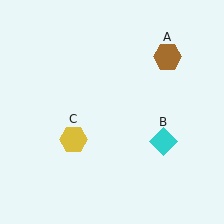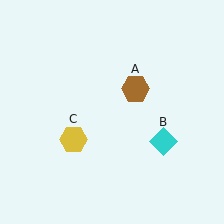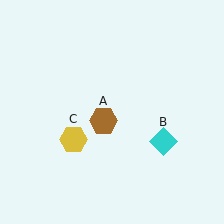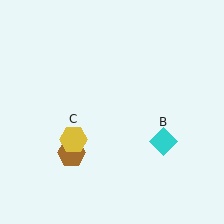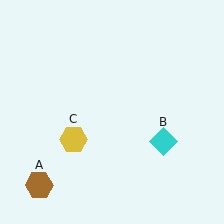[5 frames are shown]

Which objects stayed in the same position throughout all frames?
Cyan diamond (object B) and yellow hexagon (object C) remained stationary.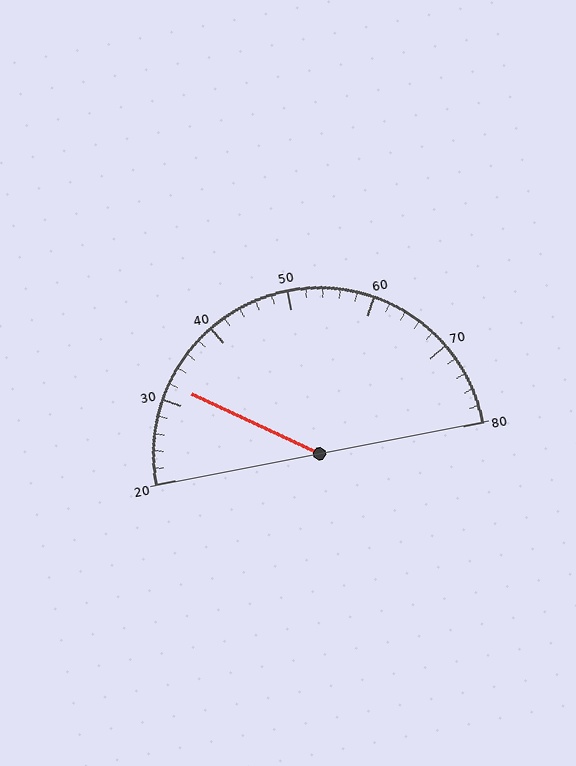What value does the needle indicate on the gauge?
The needle indicates approximately 32.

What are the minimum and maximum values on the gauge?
The gauge ranges from 20 to 80.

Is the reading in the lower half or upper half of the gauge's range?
The reading is in the lower half of the range (20 to 80).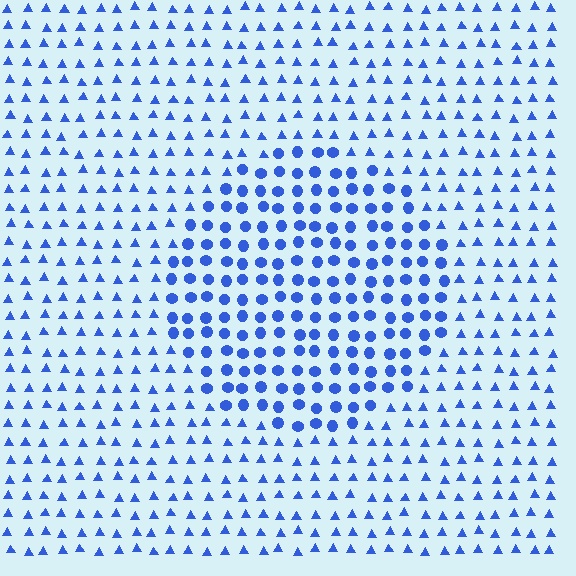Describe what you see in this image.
The image is filled with small blue elements arranged in a uniform grid. A circle-shaped region contains circles, while the surrounding area contains triangles. The boundary is defined purely by the change in element shape.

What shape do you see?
I see a circle.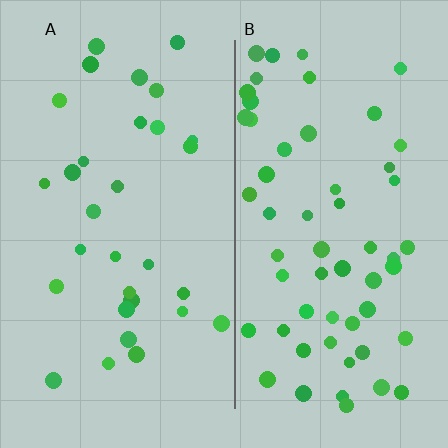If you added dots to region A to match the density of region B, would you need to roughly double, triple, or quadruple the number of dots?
Approximately double.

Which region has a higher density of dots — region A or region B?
B (the right).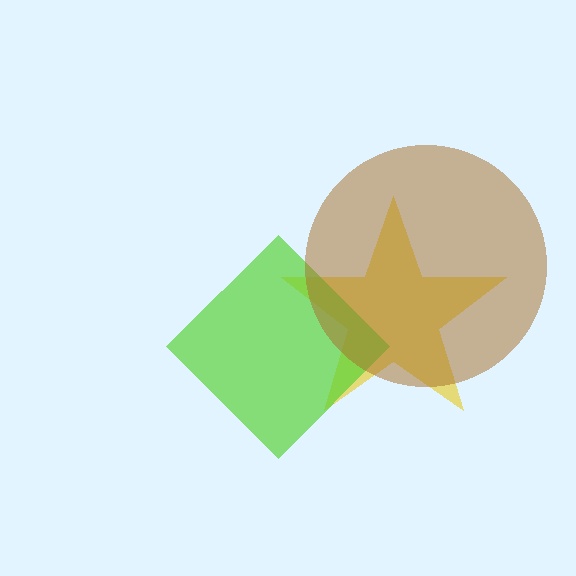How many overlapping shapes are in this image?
There are 3 overlapping shapes in the image.